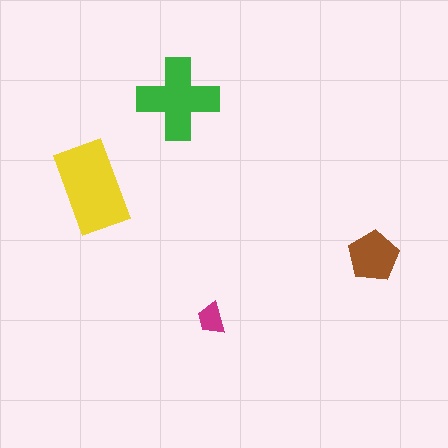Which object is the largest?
The yellow rectangle.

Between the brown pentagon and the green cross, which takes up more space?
The green cross.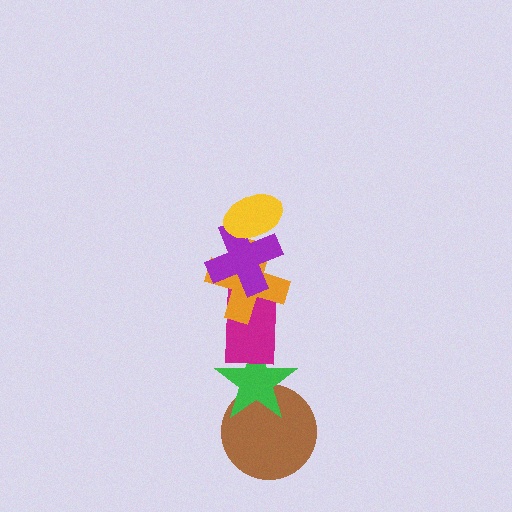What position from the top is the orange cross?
The orange cross is 3rd from the top.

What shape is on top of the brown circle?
The green star is on top of the brown circle.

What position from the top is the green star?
The green star is 5th from the top.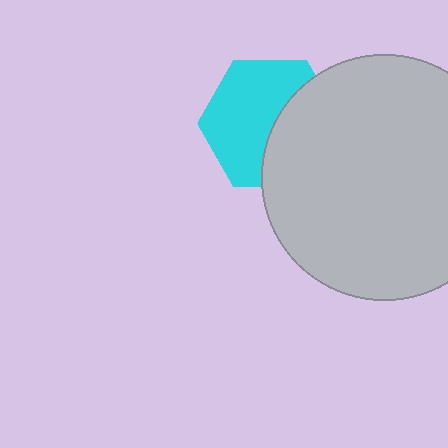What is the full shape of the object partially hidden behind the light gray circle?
The partially hidden object is a cyan hexagon.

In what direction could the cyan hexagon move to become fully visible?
The cyan hexagon could move left. That would shift it out from behind the light gray circle entirely.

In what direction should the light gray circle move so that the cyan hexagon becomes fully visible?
The light gray circle should move right. That is the shortest direction to clear the overlap and leave the cyan hexagon fully visible.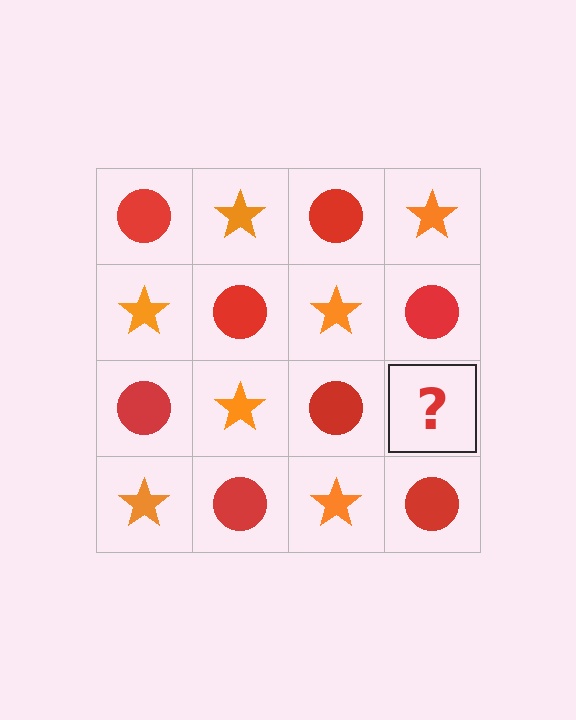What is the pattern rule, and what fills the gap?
The rule is that it alternates red circle and orange star in a checkerboard pattern. The gap should be filled with an orange star.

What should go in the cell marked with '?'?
The missing cell should contain an orange star.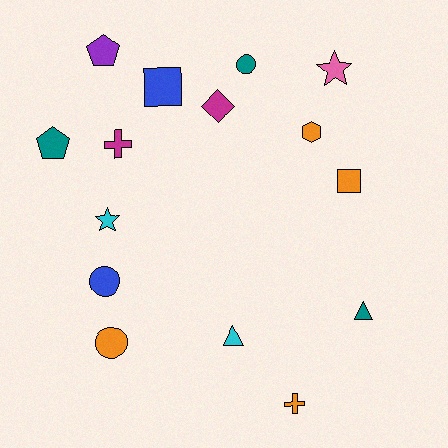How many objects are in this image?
There are 15 objects.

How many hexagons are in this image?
There is 1 hexagon.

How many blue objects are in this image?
There are 2 blue objects.